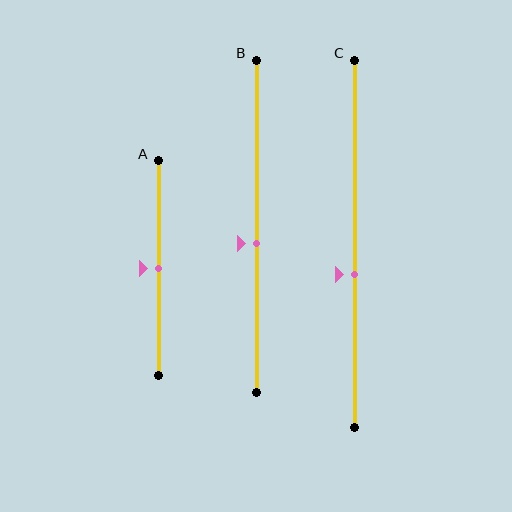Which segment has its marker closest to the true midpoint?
Segment A has its marker closest to the true midpoint.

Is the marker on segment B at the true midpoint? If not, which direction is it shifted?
No, the marker on segment B is shifted downward by about 5% of the segment length.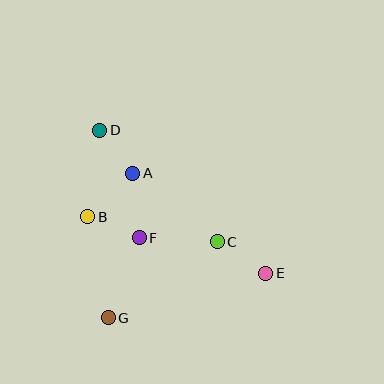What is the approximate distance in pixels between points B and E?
The distance between B and E is approximately 187 pixels.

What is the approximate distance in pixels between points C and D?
The distance between C and D is approximately 162 pixels.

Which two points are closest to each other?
Points A and D are closest to each other.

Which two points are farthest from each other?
Points D and E are farthest from each other.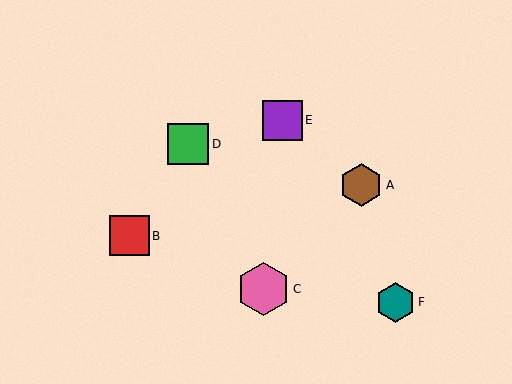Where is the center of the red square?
The center of the red square is at (129, 236).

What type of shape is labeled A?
Shape A is a brown hexagon.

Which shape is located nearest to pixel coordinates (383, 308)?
The teal hexagon (labeled F) at (395, 302) is nearest to that location.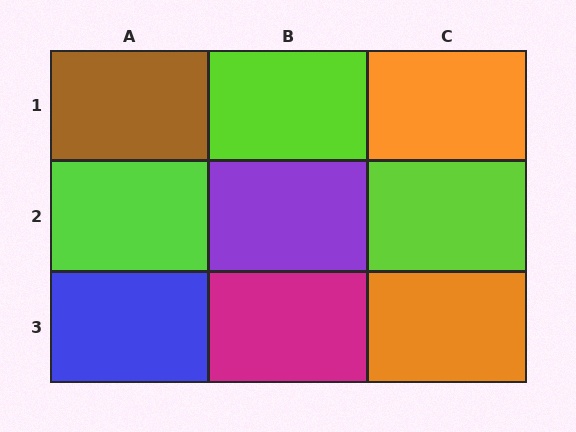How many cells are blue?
1 cell is blue.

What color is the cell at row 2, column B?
Purple.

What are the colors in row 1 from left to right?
Brown, lime, orange.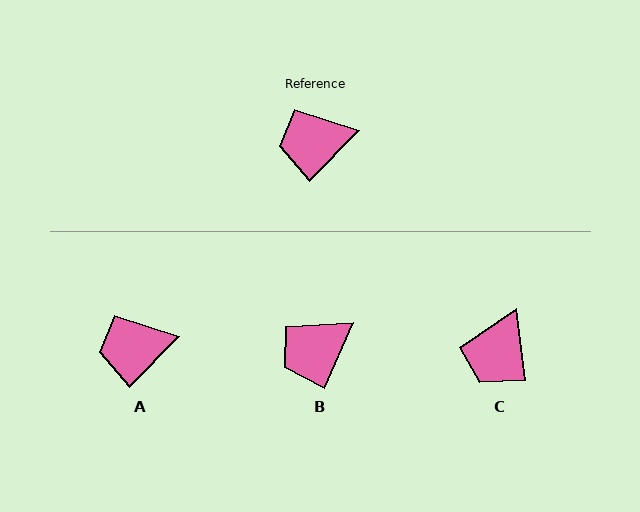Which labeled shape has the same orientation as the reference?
A.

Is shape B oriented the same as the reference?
No, it is off by about 21 degrees.